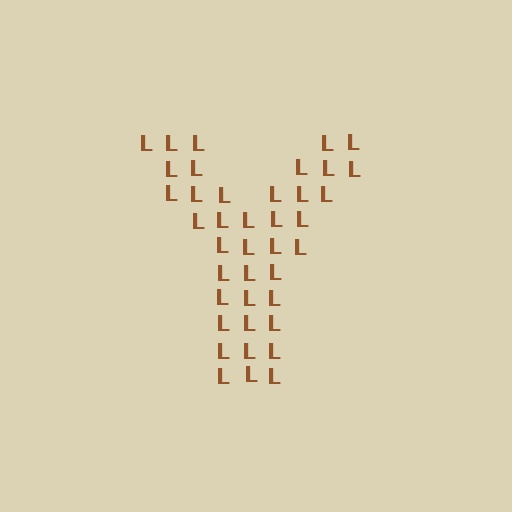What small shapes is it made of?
It is made of small letter L's.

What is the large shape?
The large shape is the letter Y.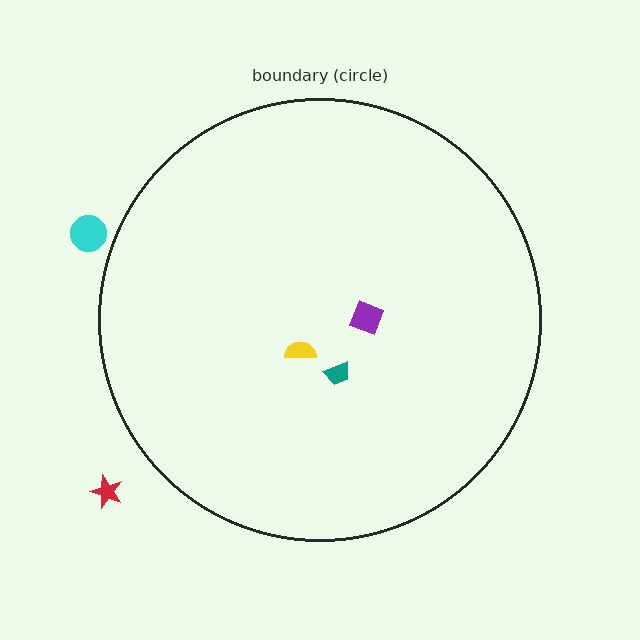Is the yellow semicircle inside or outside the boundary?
Inside.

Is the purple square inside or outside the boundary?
Inside.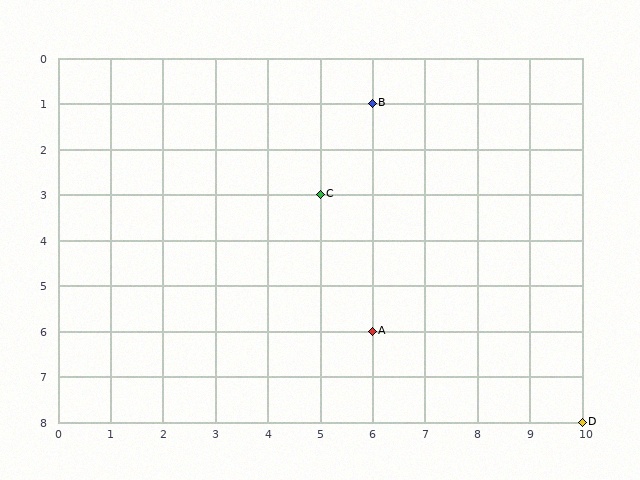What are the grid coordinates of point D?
Point D is at grid coordinates (10, 8).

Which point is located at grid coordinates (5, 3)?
Point C is at (5, 3).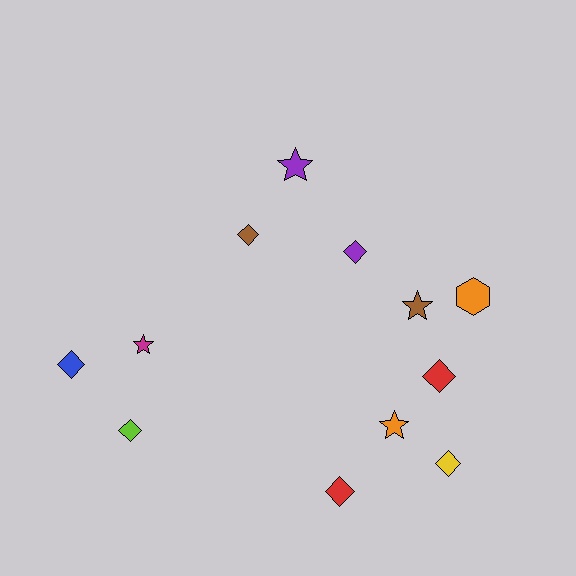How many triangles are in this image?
There are no triangles.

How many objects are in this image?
There are 12 objects.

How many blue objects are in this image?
There is 1 blue object.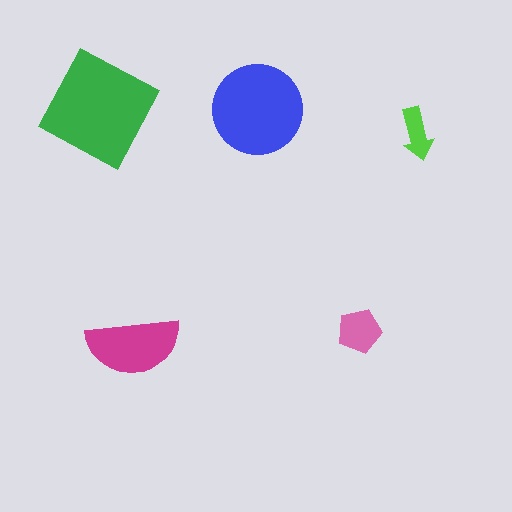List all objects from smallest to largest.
The lime arrow, the pink pentagon, the magenta semicircle, the blue circle, the green diamond.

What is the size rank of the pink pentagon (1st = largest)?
4th.